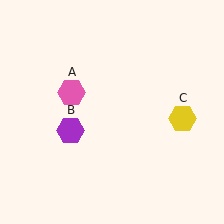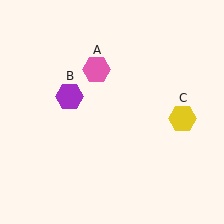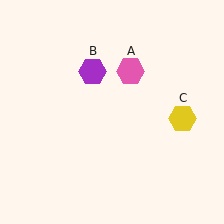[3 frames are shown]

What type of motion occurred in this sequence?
The pink hexagon (object A), purple hexagon (object B) rotated clockwise around the center of the scene.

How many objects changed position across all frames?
2 objects changed position: pink hexagon (object A), purple hexagon (object B).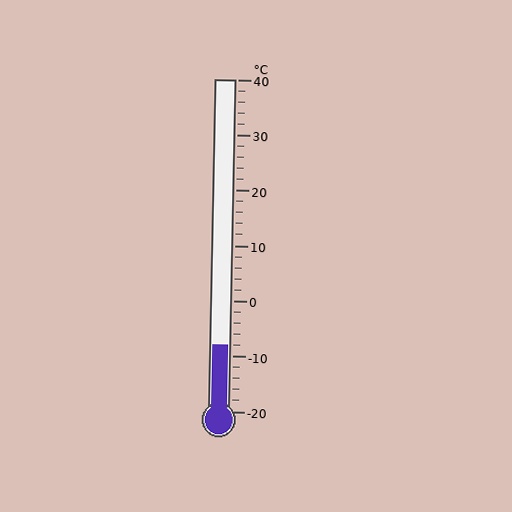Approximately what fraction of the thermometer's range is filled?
The thermometer is filled to approximately 20% of its range.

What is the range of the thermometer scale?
The thermometer scale ranges from -20°C to 40°C.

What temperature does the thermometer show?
The thermometer shows approximately -8°C.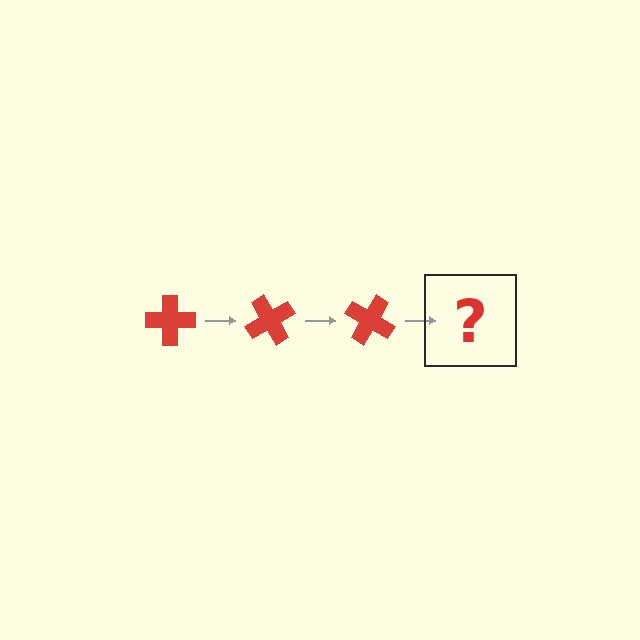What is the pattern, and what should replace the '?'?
The pattern is that the cross rotates 60 degrees each step. The '?' should be a red cross rotated 180 degrees.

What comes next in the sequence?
The next element should be a red cross rotated 180 degrees.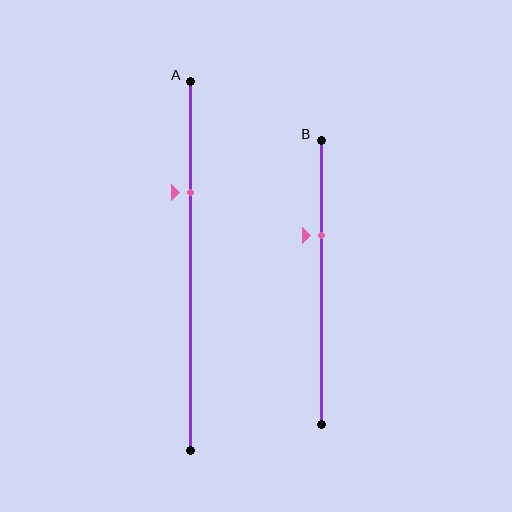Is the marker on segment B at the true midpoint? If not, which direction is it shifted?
No, the marker on segment B is shifted upward by about 16% of the segment length.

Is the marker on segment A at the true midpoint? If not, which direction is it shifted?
No, the marker on segment A is shifted upward by about 20% of the segment length.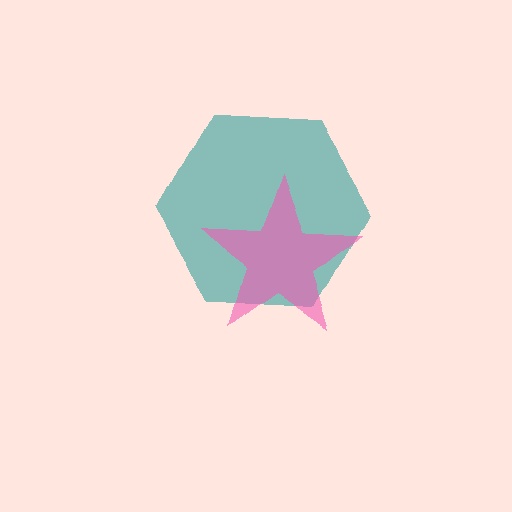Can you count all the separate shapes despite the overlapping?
Yes, there are 2 separate shapes.